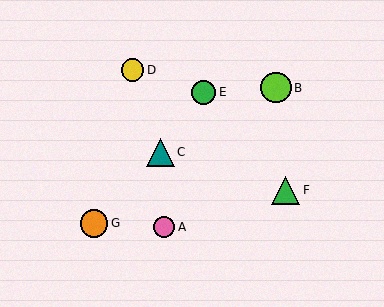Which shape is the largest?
The lime circle (labeled B) is the largest.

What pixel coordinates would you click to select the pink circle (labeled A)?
Click at (164, 227) to select the pink circle A.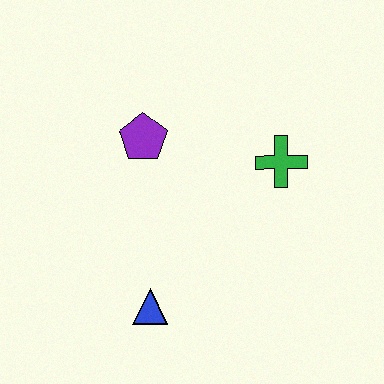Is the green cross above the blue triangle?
Yes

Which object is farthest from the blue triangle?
The green cross is farthest from the blue triangle.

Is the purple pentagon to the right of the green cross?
No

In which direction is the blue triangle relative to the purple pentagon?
The blue triangle is below the purple pentagon.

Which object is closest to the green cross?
The purple pentagon is closest to the green cross.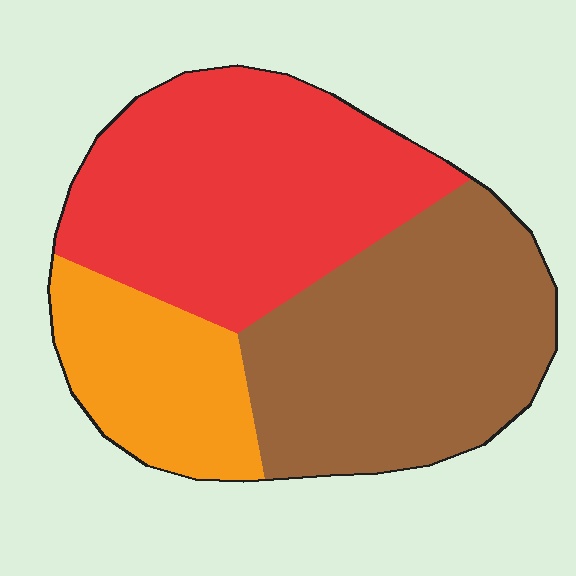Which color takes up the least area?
Orange, at roughly 20%.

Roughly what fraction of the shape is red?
Red covers 41% of the shape.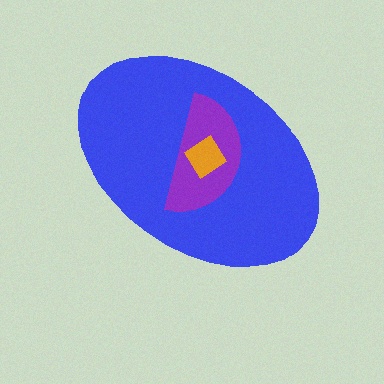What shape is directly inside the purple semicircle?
The orange diamond.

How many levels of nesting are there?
3.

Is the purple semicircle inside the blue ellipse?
Yes.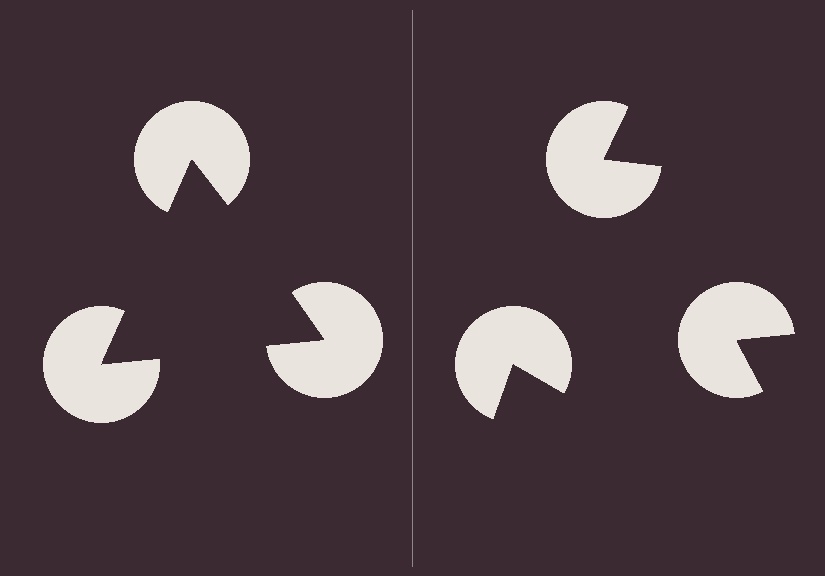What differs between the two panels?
The pac-man discs are positioned identically on both sides; only the wedge orientations differ. On the left they align to a triangle; on the right they are misaligned.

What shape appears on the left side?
An illusory triangle.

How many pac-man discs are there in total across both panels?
6 — 3 on each side.